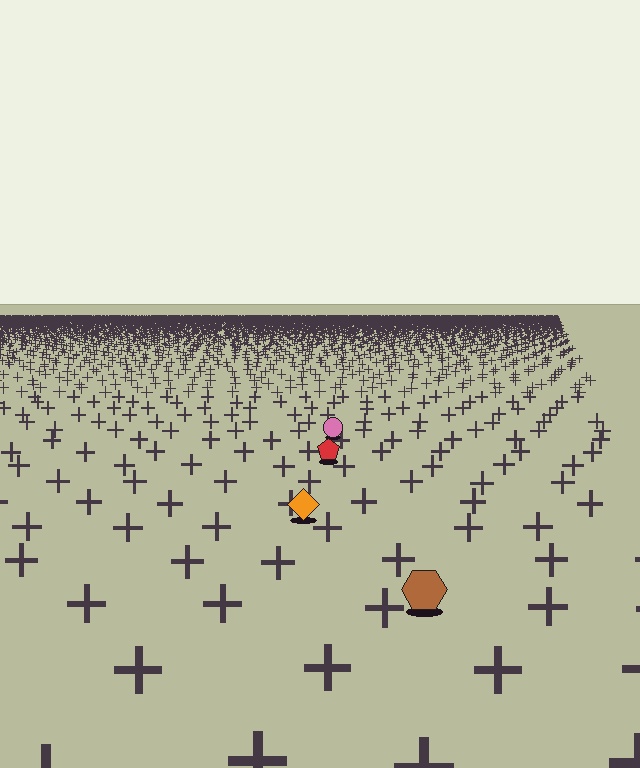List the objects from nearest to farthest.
From nearest to farthest: the brown hexagon, the orange diamond, the red pentagon, the pink circle.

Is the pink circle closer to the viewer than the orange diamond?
No. The orange diamond is closer — you can tell from the texture gradient: the ground texture is coarser near it.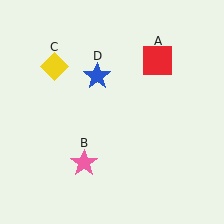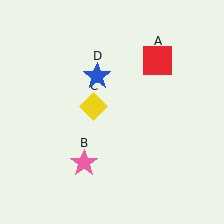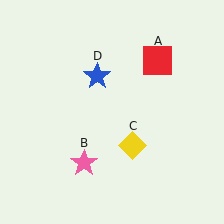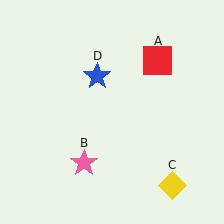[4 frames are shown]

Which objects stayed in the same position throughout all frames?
Red square (object A) and pink star (object B) and blue star (object D) remained stationary.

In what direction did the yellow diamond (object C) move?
The yellow diamond (object C) moved down and to the right.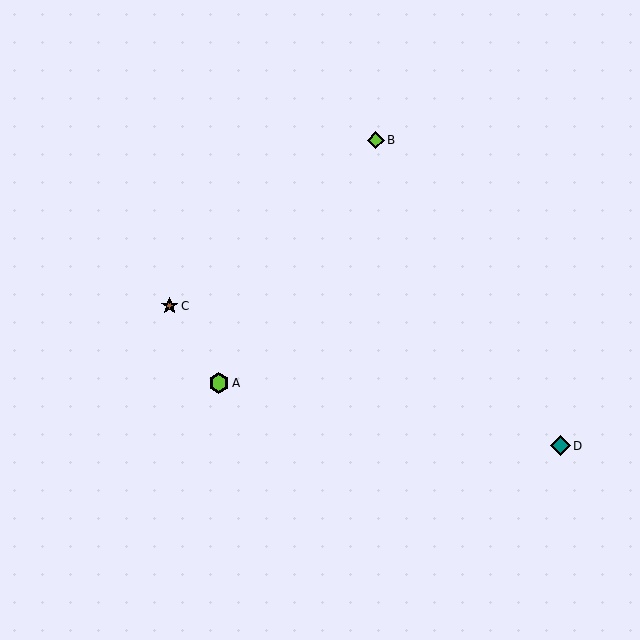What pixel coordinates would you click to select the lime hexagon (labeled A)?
Click at (219, 383) to select the lime hexagon A.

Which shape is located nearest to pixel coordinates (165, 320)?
The brown star (labeled C) at (170, 306) is nearest to that location.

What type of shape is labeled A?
Shape A is a lime hexagon.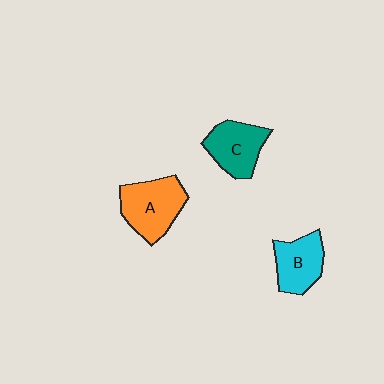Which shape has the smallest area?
Shape B (cyan).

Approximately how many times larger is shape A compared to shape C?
Approximately 1.2 times.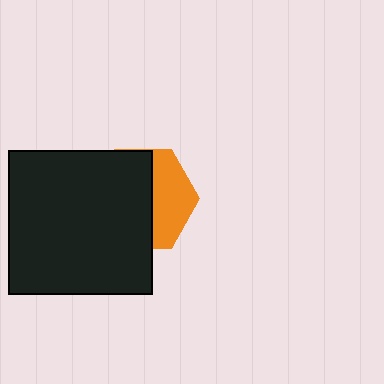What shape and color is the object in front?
The object in front is a black square.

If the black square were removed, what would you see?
You would see the complete orange hexagon.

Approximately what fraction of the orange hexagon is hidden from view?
Roughly 62% of the orange hexagon is hidden behind the black square.